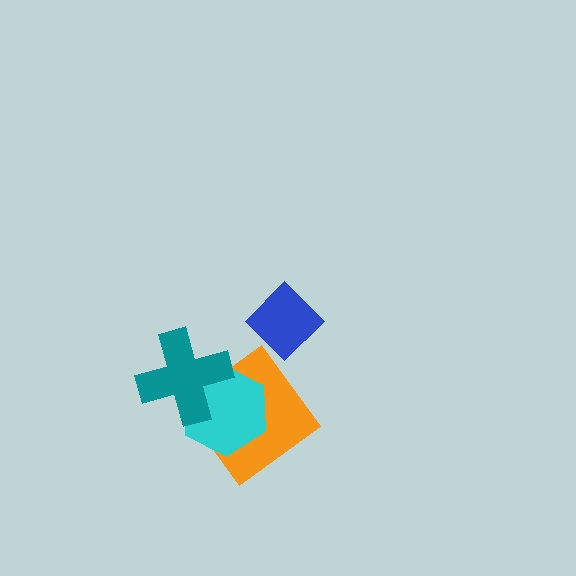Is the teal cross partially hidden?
No, no other shape covers it.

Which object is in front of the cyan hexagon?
The teal cross is in front of the cyan hexagon.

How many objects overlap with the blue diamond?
0 objects overlap with the blue diamond.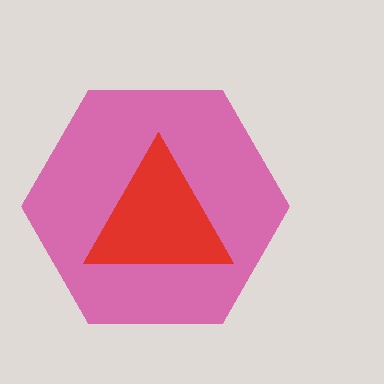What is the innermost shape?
The red triangle.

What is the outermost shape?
The pink hexagon.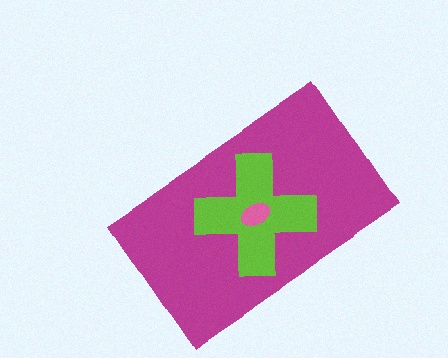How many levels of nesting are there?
3.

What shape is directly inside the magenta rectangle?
The lime cross.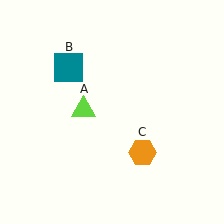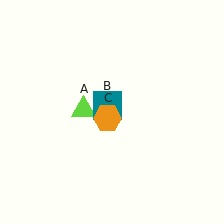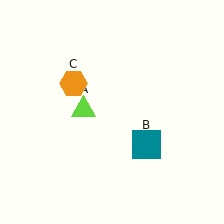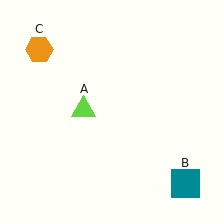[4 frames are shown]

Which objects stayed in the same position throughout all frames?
Lime triangle (object A) remained stationary.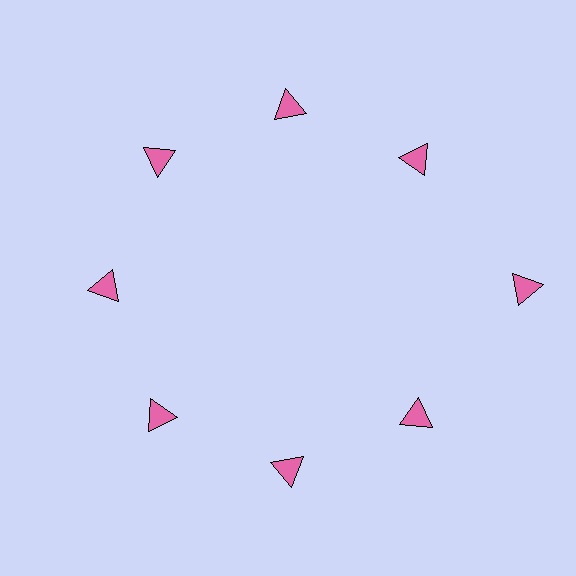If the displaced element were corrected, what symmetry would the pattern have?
It would have 8-fold rotational symmetry — the pattern would map onto itself every 45 degrees.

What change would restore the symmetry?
The symmetry would be restored by moving it inward, back onto the ring so that all 8 triangles sit at equal angles and equal distance from the center.